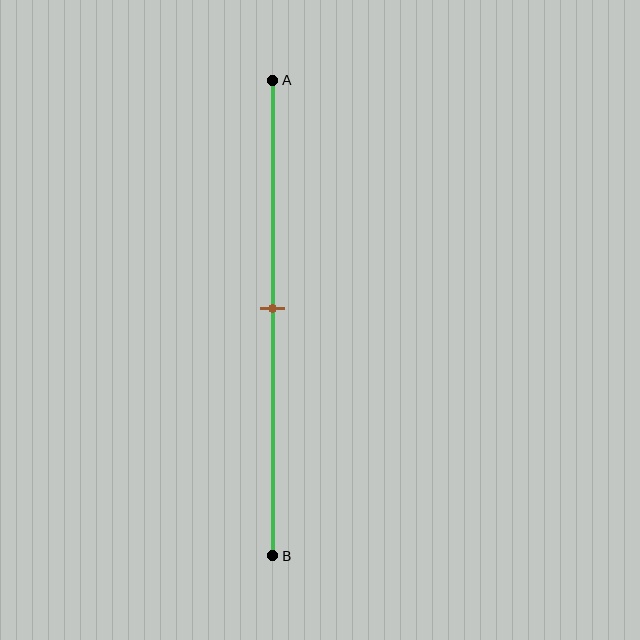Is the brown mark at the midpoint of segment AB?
Yes, the mark is approximately at the midpoint.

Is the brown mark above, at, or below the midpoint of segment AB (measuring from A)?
The brown mark is approximately at the midpoint of segment AB.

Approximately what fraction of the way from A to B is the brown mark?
The brown mark is approximately 50% of the way from A to B.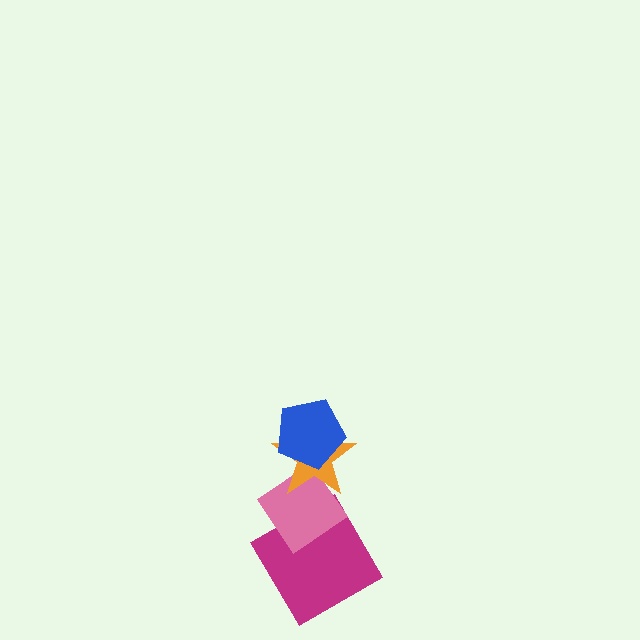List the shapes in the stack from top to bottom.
From top to bottom: the blue pentagon, the orange star, the pink diamond, the magenta diamond.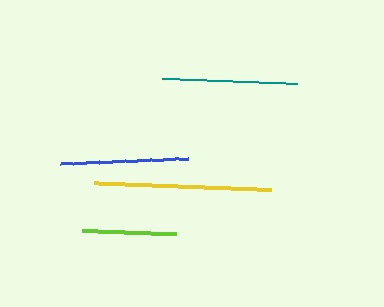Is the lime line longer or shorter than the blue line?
The blue line is longer than the lime line.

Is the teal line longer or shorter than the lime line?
The teal line is longer than the lime line.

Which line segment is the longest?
The yellow line is the longest at approximately 177 pixels.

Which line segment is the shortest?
The lime line is the shortest at approximately 94 pixels.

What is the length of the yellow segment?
The yellow segment is approximately 177 pixels long.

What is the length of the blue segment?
The blue segment is approximately 127 pixels long.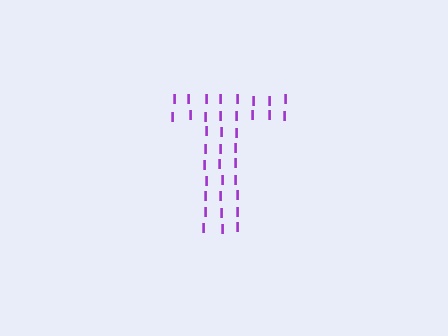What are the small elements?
The small elements are letter I's.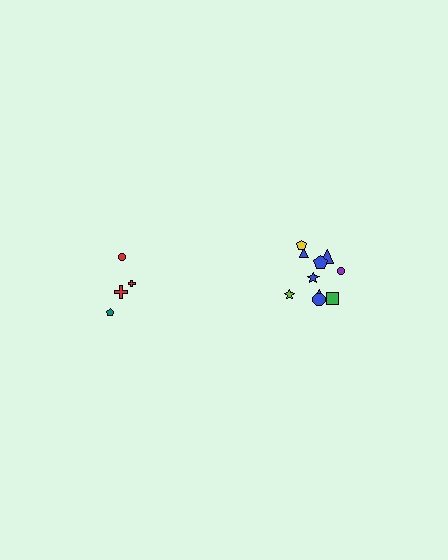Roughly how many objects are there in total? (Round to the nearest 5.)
Roughly 15 objects in total.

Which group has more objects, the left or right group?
The right group.